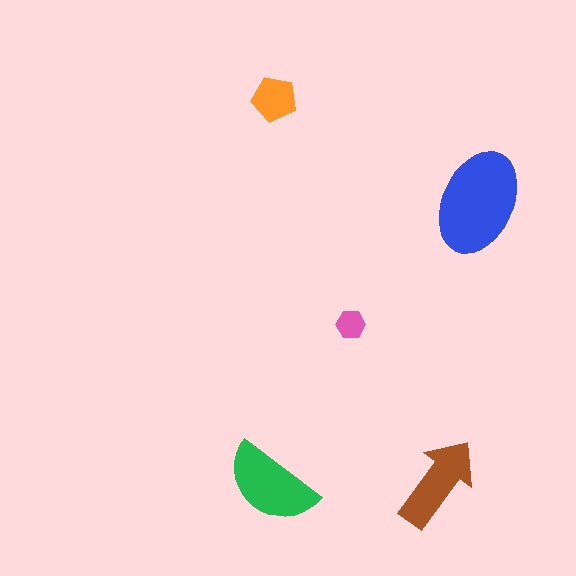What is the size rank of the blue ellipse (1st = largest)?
1st.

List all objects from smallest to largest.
The pink hexagon, the orange pentagon, the brown arrow, the green semicircle, the blue ellipse.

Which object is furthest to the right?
The blue ellipse is rightmost.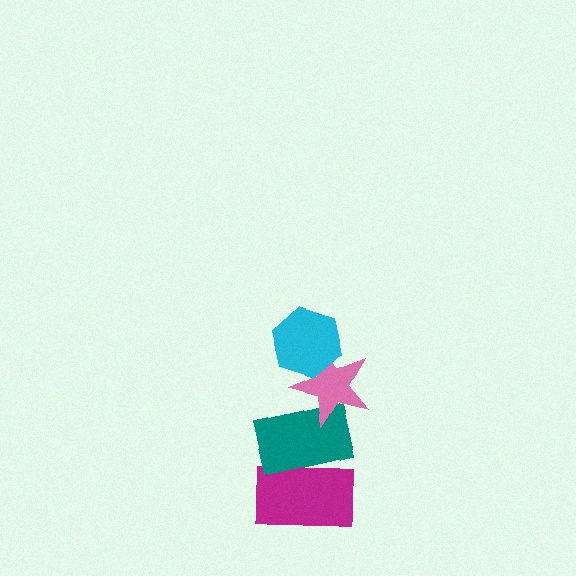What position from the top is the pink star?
The pink star is 2nd from the top.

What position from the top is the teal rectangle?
The teal rectangle is 3rd from the top.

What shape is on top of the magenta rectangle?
The teal rectangle is on top of the magenta rectangle.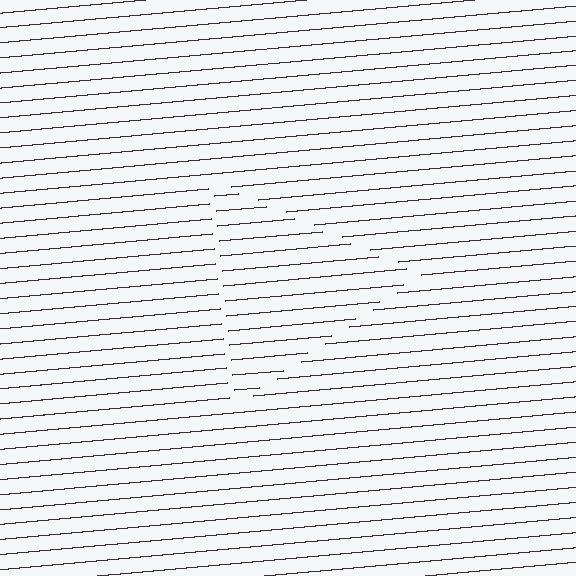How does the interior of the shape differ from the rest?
The interior of the shape contains the same grating, shifted by half a period — the contour is defined by the phase discontinuity where line-ends from the inner and outer gratings abut.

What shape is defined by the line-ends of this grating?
An illusory triangle. The interior of the shape contains the same grating, shifted by half a period — the contour is defined by the phase discontinuity where line-ends from the inner and outer gratings abut.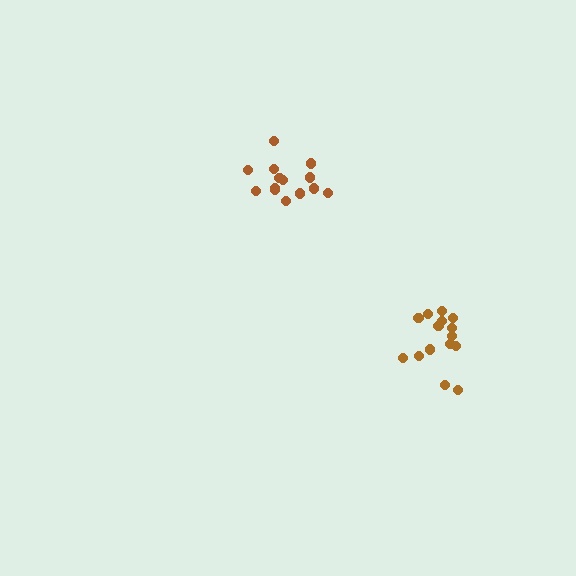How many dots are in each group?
Group 1: 14 dots, Group 2: 15 dots (29 total).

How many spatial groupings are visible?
There are 2 spatial groupings.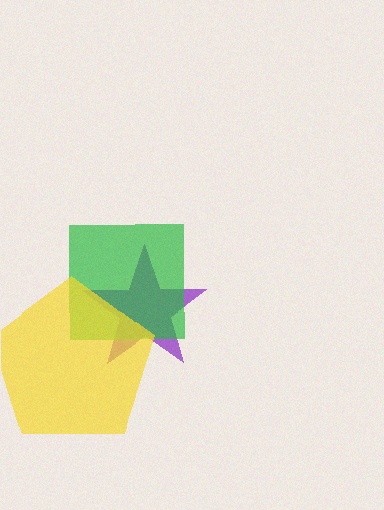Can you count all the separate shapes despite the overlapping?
Yes, there are 3 separate shapes.